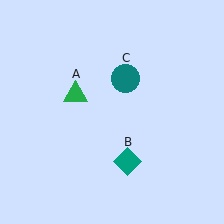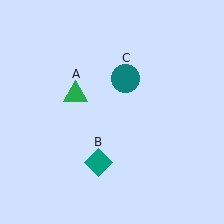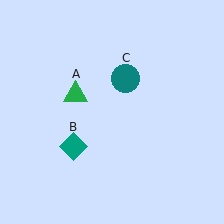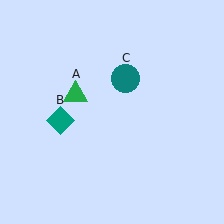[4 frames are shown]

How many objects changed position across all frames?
1 object changed position: teal diamond (object B).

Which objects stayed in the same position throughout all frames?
Green triangle (object A) and teal circle (object C) remained stationary.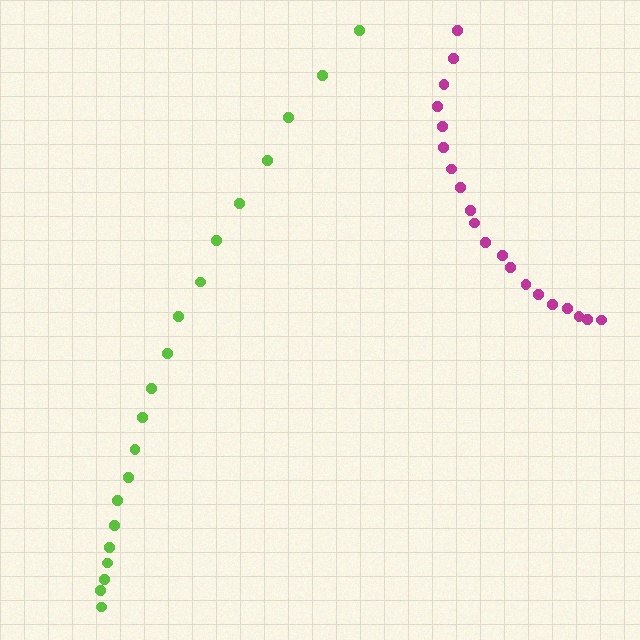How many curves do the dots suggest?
There are 2 distinct paths.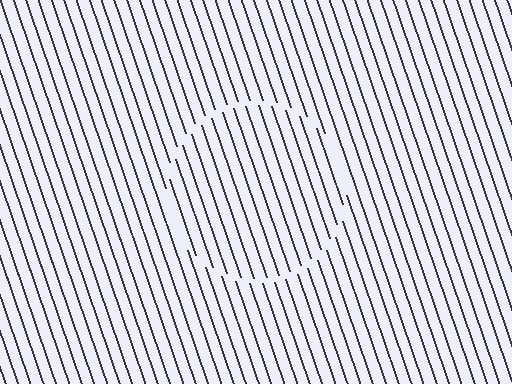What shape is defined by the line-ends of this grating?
An illusory circle. The interior of the shape contains the same grating, shifted by half a period — the contour is defined by the phase discontinuity where line-ends from the inner and outer gratings abut.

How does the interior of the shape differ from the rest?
The interior of the shape contains the same grating, shifted by half a period — the contour is defined by the phase discontinuity where line-ends from the inner and outer gratings abut.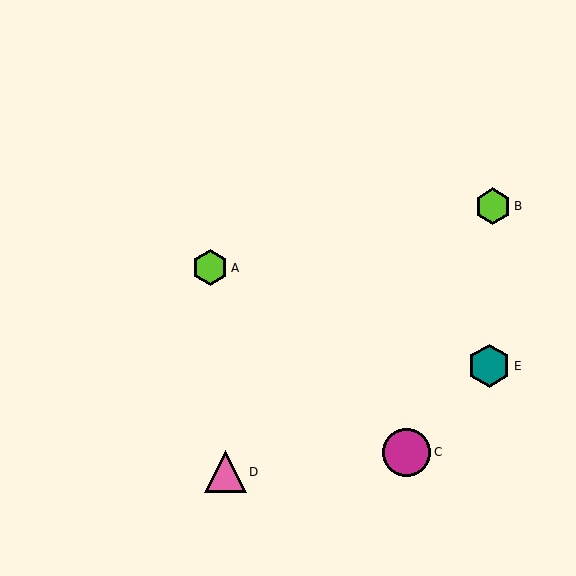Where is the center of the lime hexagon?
The center of the lime hexagon is at (493, 206).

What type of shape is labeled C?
Shape C is a magenta circle.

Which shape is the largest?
The magenta circle (labeled C) is the largest.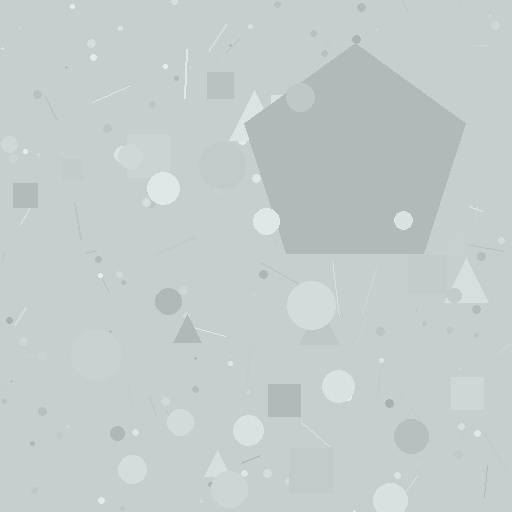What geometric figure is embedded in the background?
A pentagon is embedded in the background.